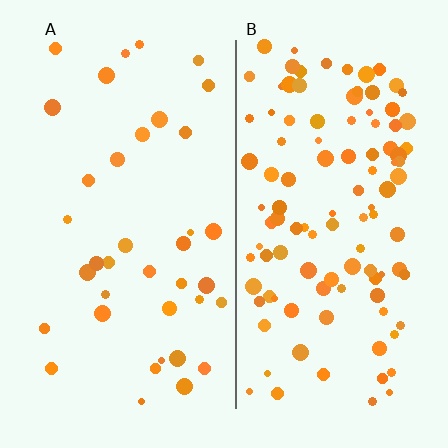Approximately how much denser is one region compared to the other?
Approximately 3.0× — region B over region A.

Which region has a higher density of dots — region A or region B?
B (the right).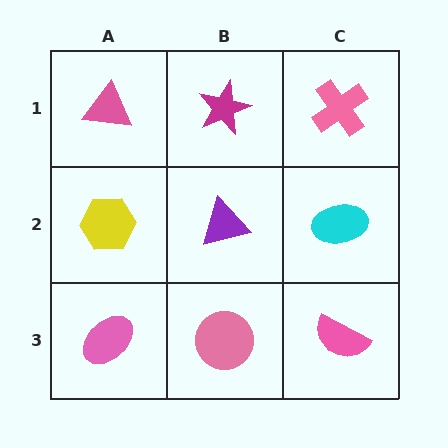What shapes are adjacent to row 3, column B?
A purple triangle (row 2, column B), a pink ellipse (row 3, column A), a pink semicircle (row 3, column C).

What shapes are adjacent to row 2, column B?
A magenta star (row 1, column B), a pink circle (row 3, column B), a yellow hexagon (row 2, column A), a cyan ellipse (row 2, column C).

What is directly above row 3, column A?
A yellow hexagon.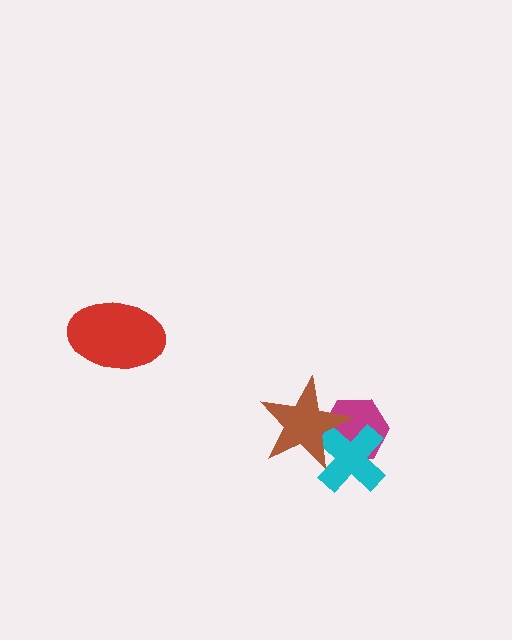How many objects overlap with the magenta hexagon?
2 objects overlap with the magenta hexagon.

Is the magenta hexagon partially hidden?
Yes, it is partially covered by another shape.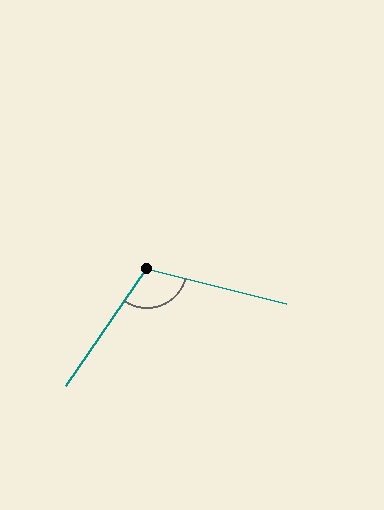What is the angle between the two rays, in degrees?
Approximately 110 degrees.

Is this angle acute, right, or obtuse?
It is obtuse.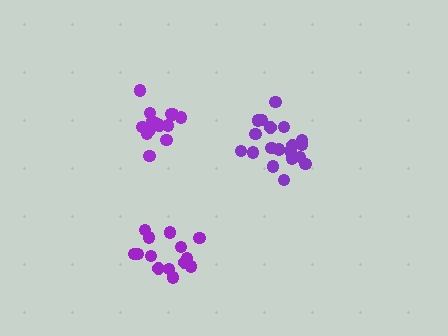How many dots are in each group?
Group 1: 15 dots, Group 2: 19 dots, Group 3: 14 dots (48 total).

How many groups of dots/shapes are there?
There are 3 groups.